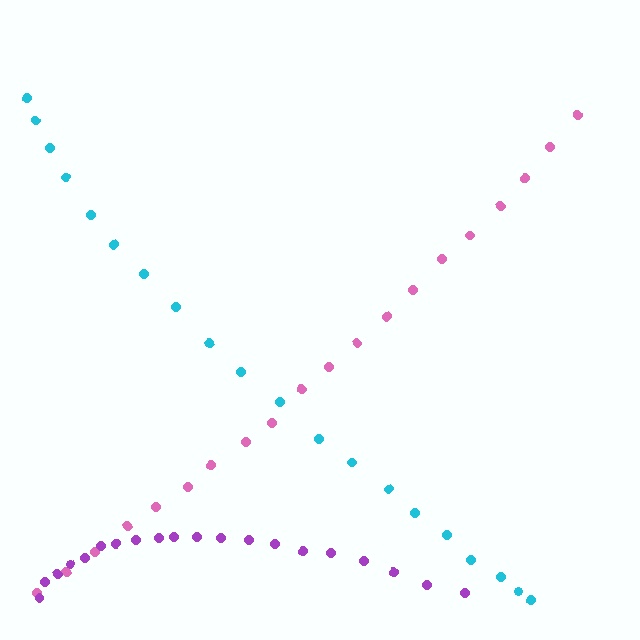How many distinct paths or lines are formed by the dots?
There are 3 distinct paths.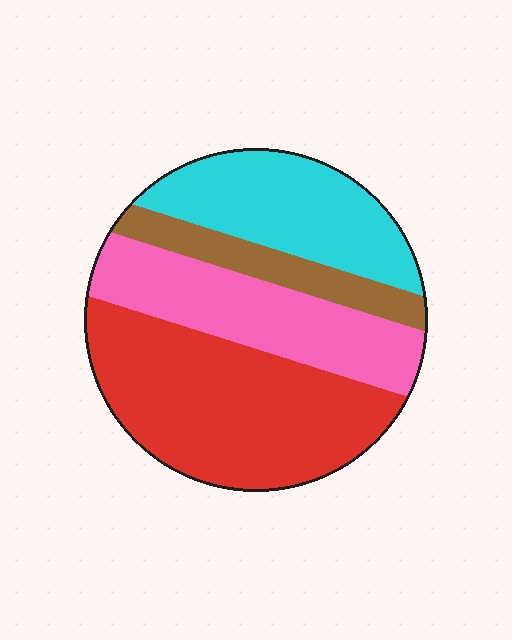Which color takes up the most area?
Red, at roughly 40%.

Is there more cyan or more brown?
Cyan.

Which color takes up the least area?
Brown, at roughly 10%.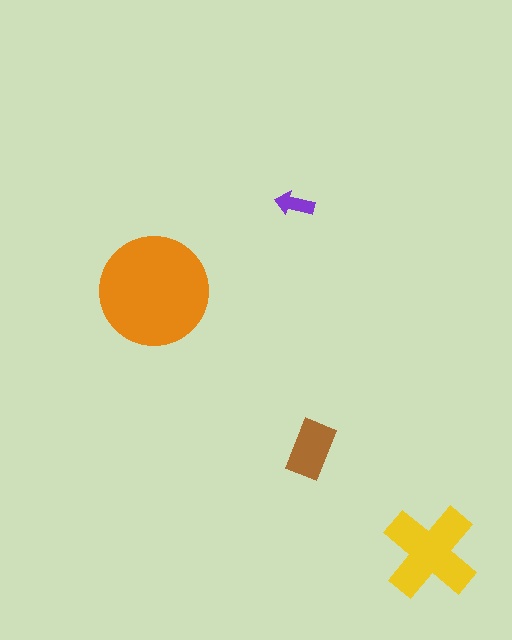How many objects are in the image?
There are 4 objects in the image.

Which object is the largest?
The orange circle.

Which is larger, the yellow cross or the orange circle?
The orange circle.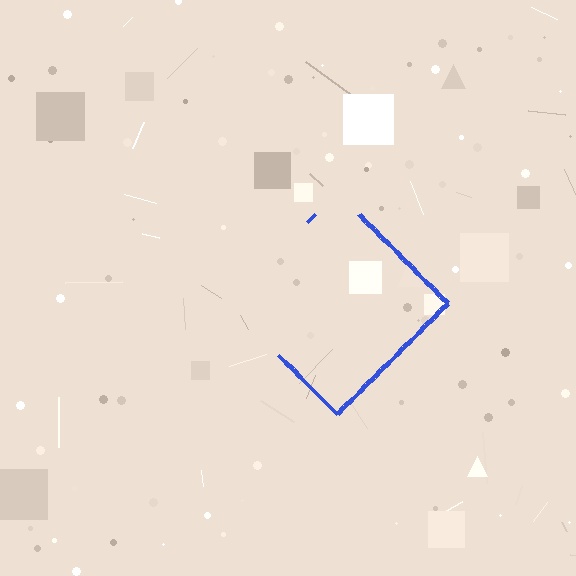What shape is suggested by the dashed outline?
The dashed outline suggests a diamond.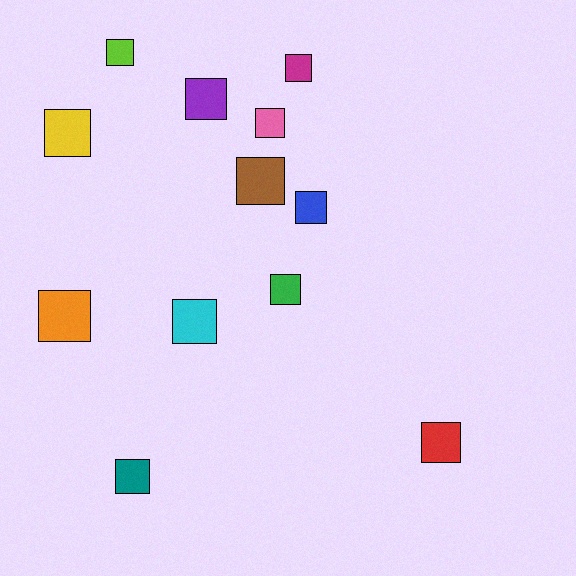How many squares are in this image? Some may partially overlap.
There are 12 squares.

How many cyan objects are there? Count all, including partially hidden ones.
There is 1 cyan object.